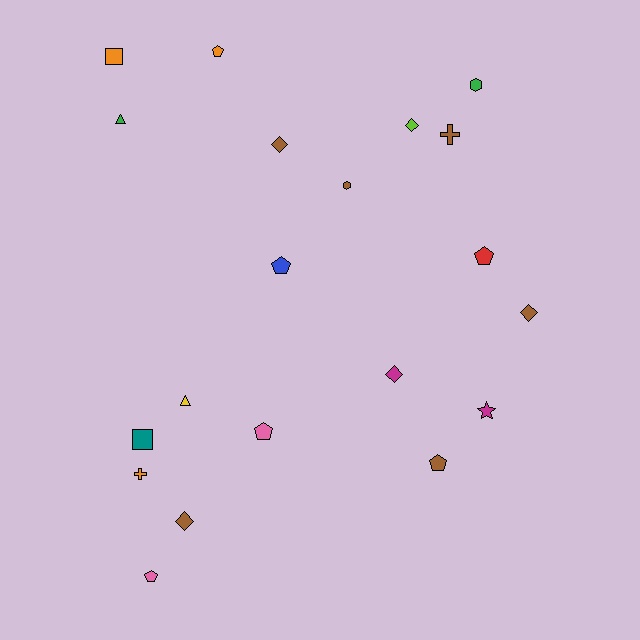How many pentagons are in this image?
There are 6 pentagons.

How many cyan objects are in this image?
There are no cyan objects.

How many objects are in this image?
There are 20 objects.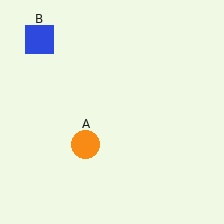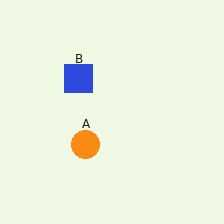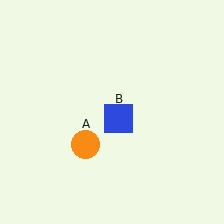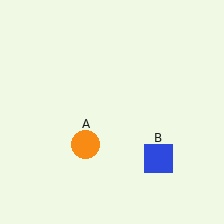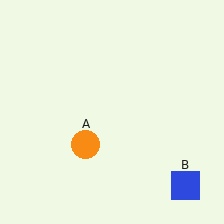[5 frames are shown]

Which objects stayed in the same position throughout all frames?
Orange circle (object A) remained stationary.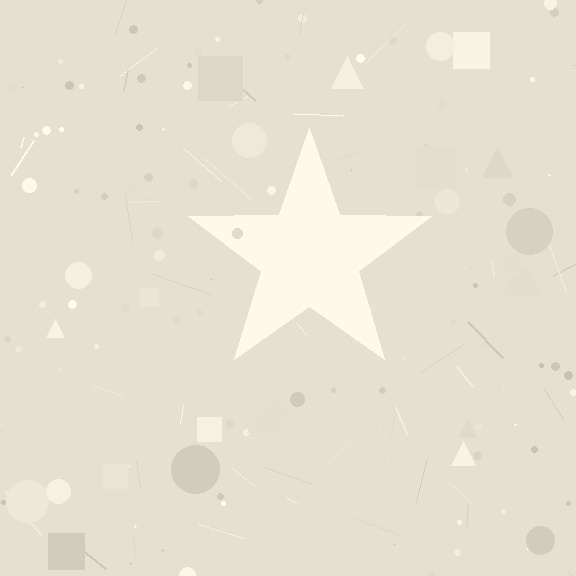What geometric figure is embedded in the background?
A star is embedded in the background.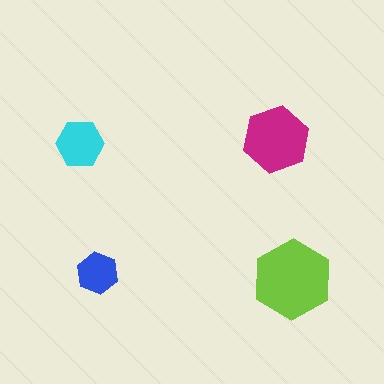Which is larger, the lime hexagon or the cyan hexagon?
The lime one.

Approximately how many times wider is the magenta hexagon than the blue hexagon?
About 1.5 times wider.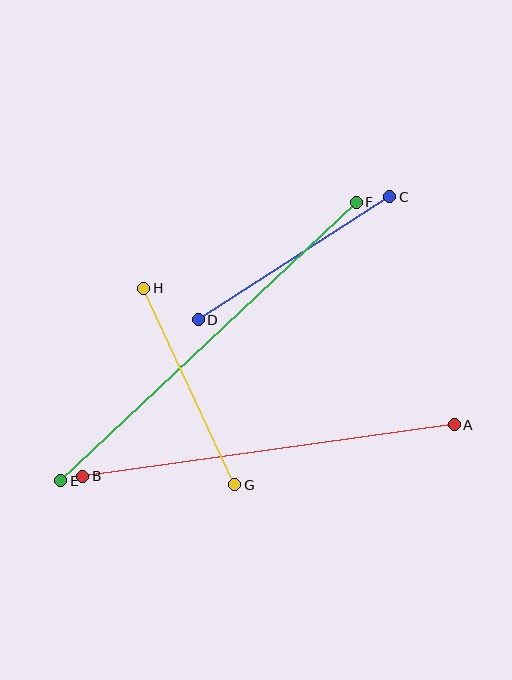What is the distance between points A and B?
The distance is approximately 375 pixels.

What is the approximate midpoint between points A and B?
The midpoint is at approximately (269, 451) pixels.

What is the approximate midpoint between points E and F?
The midpoint is at approximately (209, 342) pixels.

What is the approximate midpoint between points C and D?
The midpoint is at approximately (294, 258) pixels.